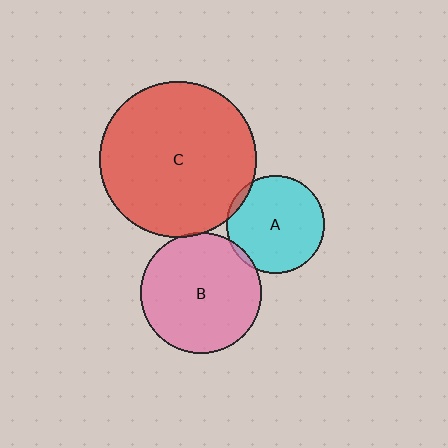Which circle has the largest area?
Circle C (red).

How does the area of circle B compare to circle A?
Approximately 1.5 times.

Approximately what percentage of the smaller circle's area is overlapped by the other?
Approximately 5%.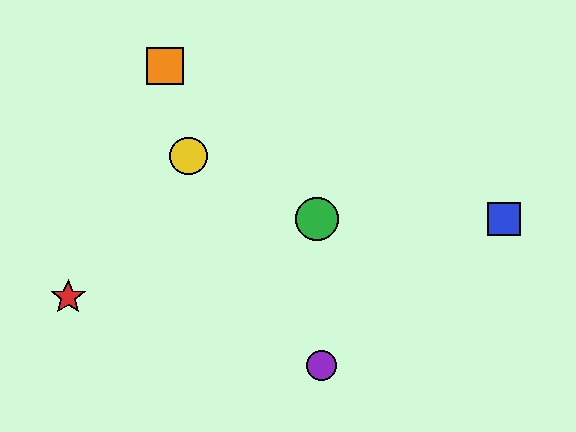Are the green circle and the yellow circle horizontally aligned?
No, the green circle is at y≈219 and the yellow circle is at y≈156.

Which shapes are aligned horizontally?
The blue square, the green circle are aligned horizontally.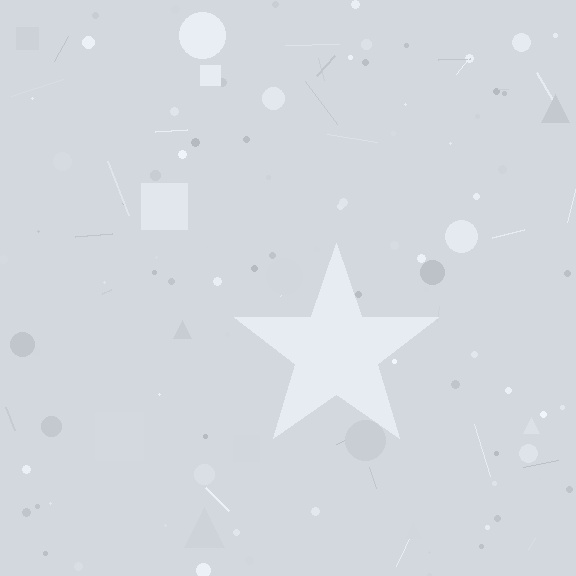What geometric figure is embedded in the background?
A star is embedded in the background.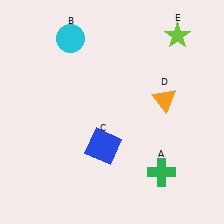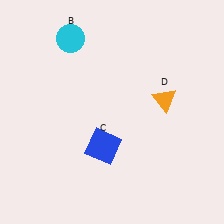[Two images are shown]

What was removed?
The green cross (A), the lime star (E) were removed in Image 2.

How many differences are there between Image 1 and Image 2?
There are 2 differences between the two images.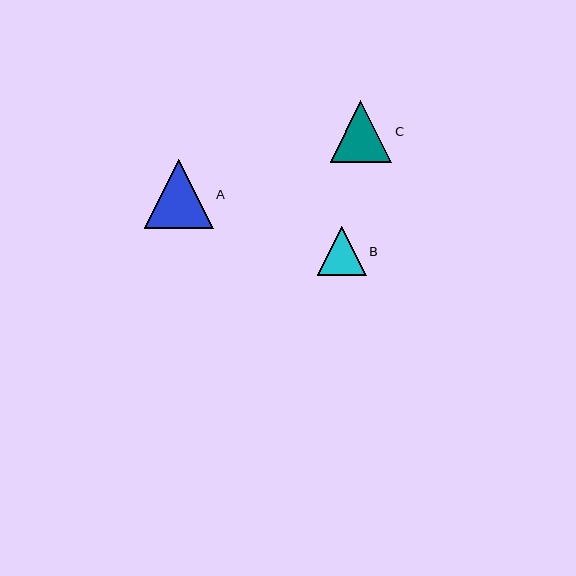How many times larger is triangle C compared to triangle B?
Triangle C is approximately 1.3 times the size of triangle B.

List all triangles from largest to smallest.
From largest to smallest: A, C, B.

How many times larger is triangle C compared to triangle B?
Triangle C is approximately 1.3 times the size of triangle B.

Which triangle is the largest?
Triangle A is the largest with a size of approximately 69 pixels.